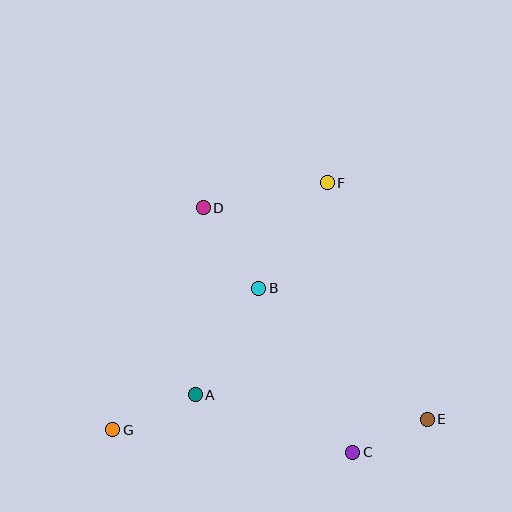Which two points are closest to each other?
Points C and E are closest to each other.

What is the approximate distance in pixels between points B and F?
The distance between B and F is approximately 126 pixels.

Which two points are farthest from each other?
Points F and G are farthest from each other.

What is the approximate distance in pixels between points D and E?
The distance between D and E is approximately 308 pixels.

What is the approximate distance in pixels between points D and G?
The distance between D and G is approximately 240 pixels.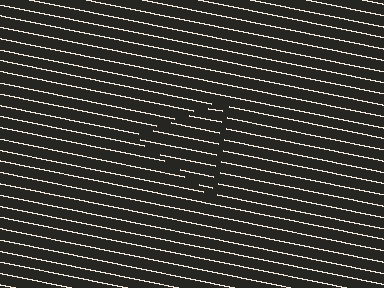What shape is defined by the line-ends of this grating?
An illusory triangle. The interior of the shape contains the same grating, shifted by half a period — the contour is defined by the phase discontinuity where line-ends from the inner and outer gratings abut.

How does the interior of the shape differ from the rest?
The interior of the shape contains the same grating, shifted by half a period — the contour is defined by the phase discontinuity where line-ends from the inner and outer gratings abut.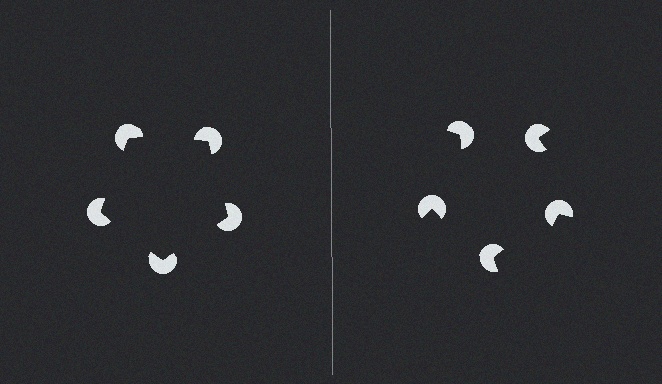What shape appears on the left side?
An illusory pentagon.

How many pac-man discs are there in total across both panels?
10 — 5 on each side.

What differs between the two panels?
The pac-man discs are positioned identically on both sides; only the wedge orientations differ. On the left they align to a pentagon; on the right they are misaligned.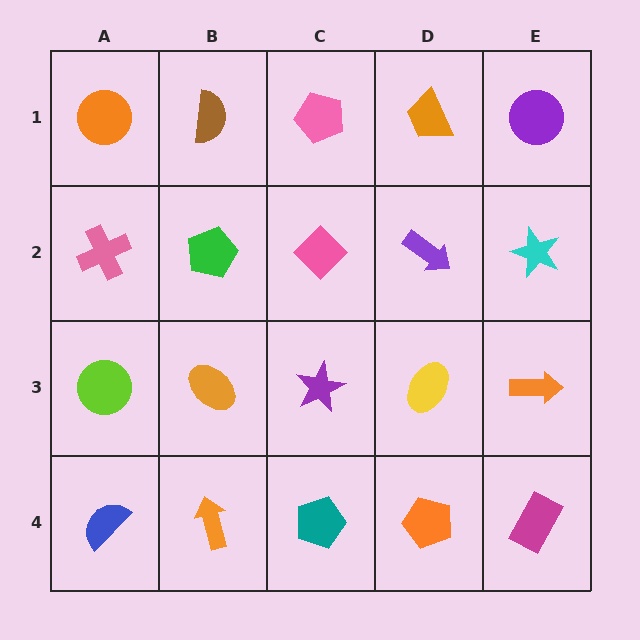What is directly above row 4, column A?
A lime circle.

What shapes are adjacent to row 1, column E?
A cyan star (row 2, column E), an orange trapezoid (row 1, column D).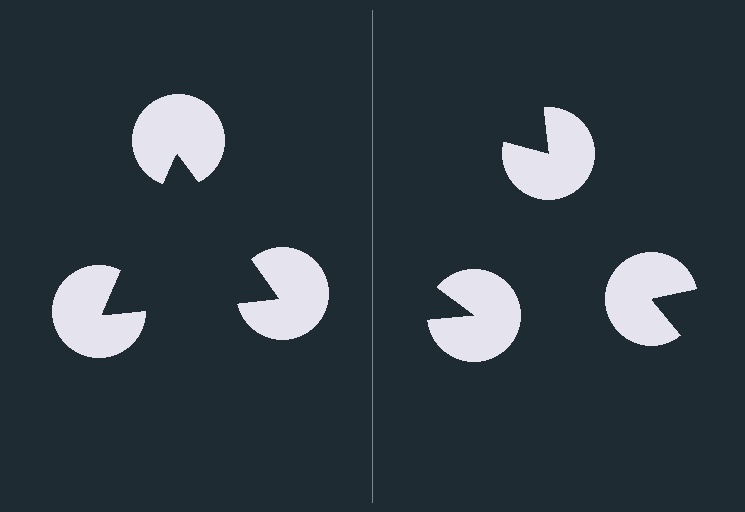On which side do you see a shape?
An illusory triangle appears on the left side. On the right side the wedge cuts are rotated, so no coherent shape forms.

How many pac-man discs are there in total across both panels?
6 — 3 on each side.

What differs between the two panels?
The pac-man discs are positioned identically on both sides; only the wedge orientations differ. On the left they align to a triangle; on the right they are misaligned.